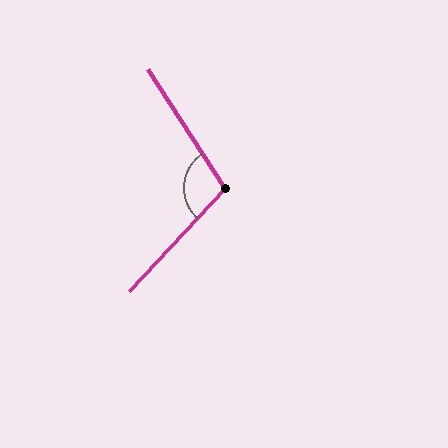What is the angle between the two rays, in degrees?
Approximately 104 degrees.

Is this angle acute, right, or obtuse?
It is obtuse.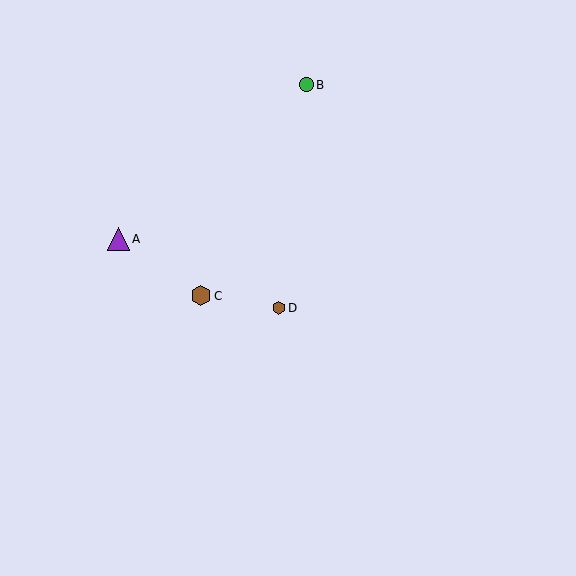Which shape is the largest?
The purple triangle (labeled A) is the largest.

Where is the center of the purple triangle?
The center of the purple triangle is at (118, 239).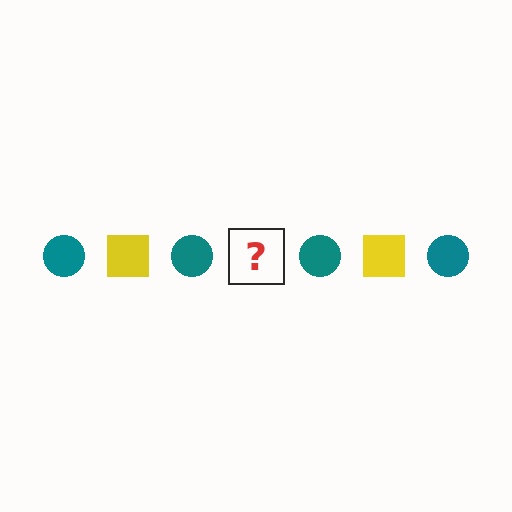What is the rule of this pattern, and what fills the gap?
The rule is that the pattern alternates between teal circle and yellow square. The gap should be filled with a yellow square.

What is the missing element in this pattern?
The missing element is a yellow square.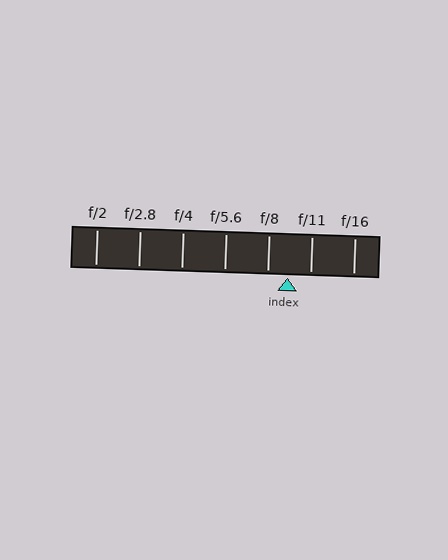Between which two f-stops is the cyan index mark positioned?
The index mark is between f/8 and f/11.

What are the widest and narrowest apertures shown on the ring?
The widest aperture shown is f/2 and the narrowest is f/16.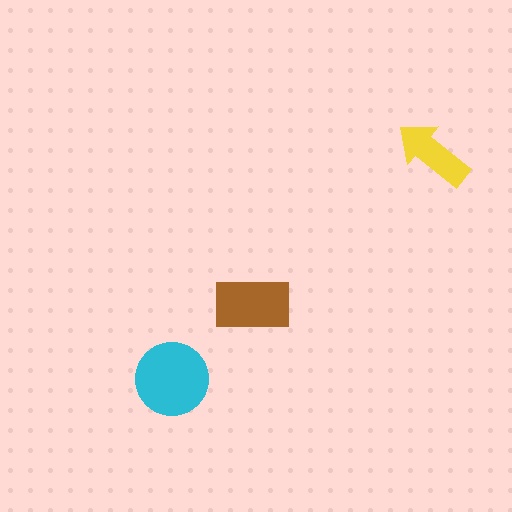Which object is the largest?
The cyan circle.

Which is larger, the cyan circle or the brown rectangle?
The cyan circle.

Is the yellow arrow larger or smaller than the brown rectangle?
Smaller.